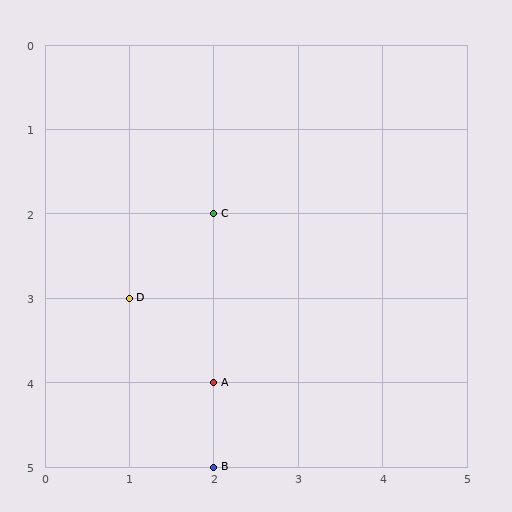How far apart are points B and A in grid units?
Points B and A are 1 row apart.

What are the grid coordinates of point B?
Point B is at grid coordinates (2, 5).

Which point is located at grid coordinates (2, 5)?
Point B is at (2, 5).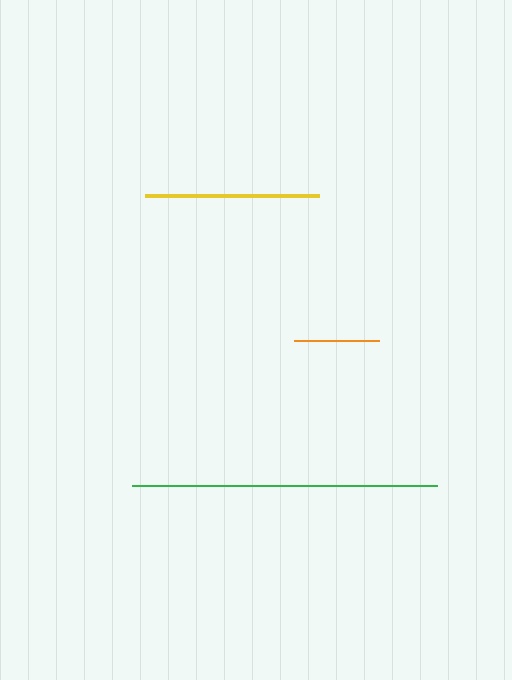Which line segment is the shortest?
The orange line is the shortest at approximately 85 pixels.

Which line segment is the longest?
The green line is the longest at approximately 305 pixels.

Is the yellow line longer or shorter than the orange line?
The yellow line is longer than the orange line.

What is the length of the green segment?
The green segment is approximately 305 pixels long.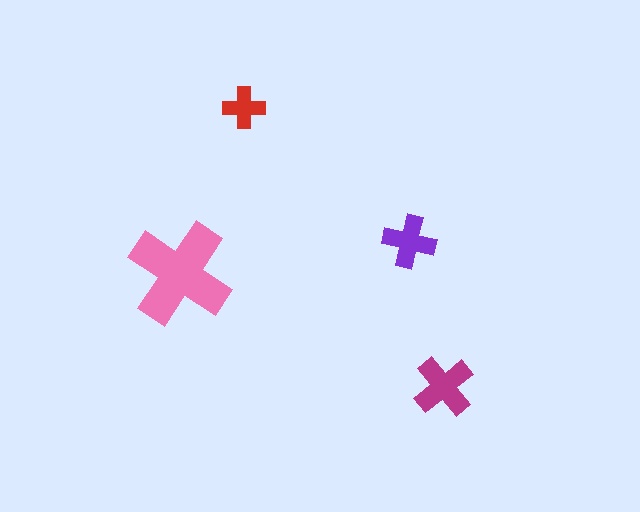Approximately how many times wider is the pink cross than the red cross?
About 2.5 times wider.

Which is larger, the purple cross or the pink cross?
The pink one.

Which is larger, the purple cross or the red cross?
The purple one.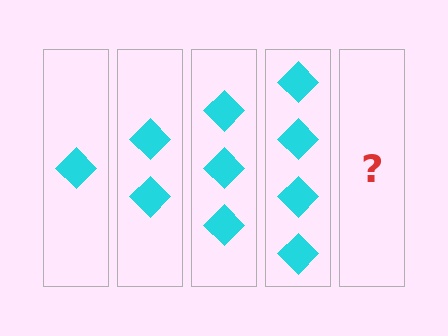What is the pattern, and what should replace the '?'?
The pattern is that each step adds one more diamond. The '?' should be 5 diamonds.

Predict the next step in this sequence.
The next step is 5 diamonds.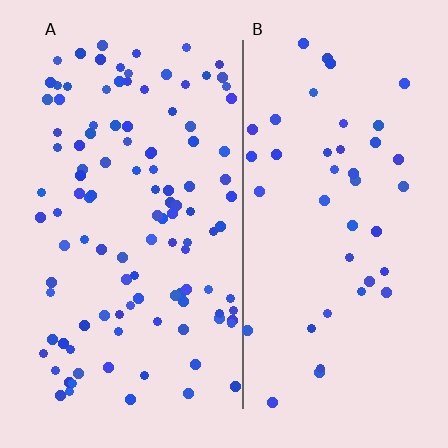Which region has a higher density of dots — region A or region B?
A (the left).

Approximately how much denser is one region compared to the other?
Approximately 2.6× — region A over region B.